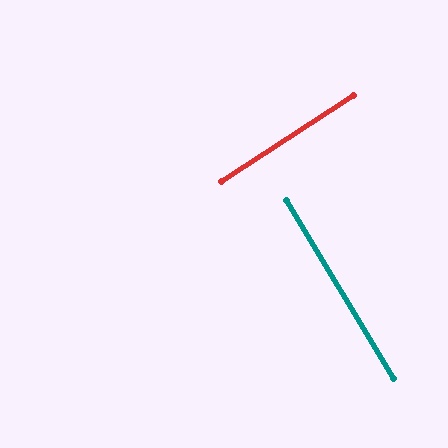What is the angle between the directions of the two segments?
Approximately 88 degrees.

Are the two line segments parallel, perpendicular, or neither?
Perpendicular — they meet at approximately 88°.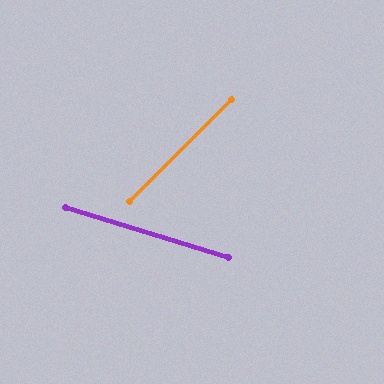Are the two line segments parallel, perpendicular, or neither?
Neither parallel nor perpendicular — they differ by about 62°.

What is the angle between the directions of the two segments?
Approximately 62 degrees.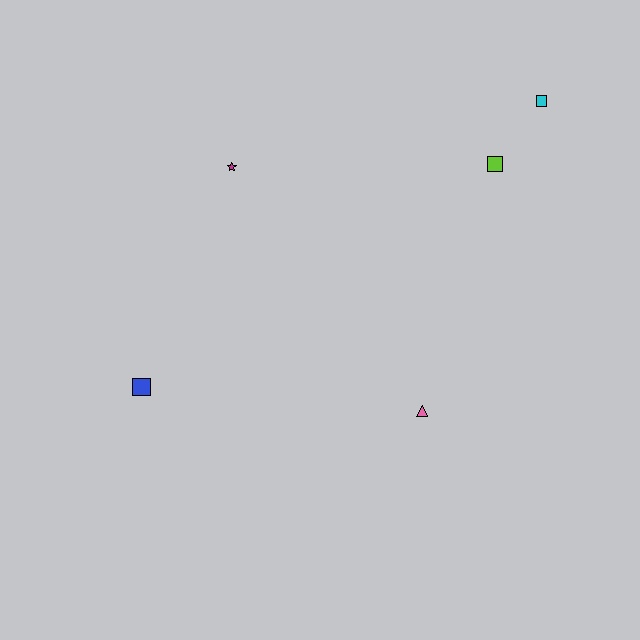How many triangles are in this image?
There is 1 triangle.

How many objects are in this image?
There are 5 objects.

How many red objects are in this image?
There are no red objects.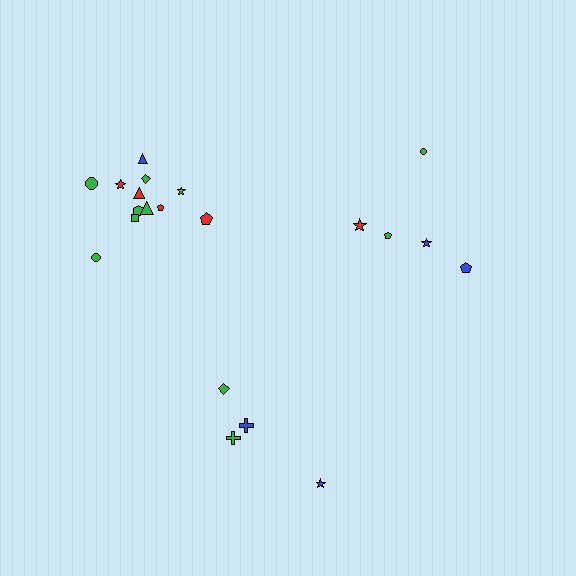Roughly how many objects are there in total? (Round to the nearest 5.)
Roughly 20 objects in total.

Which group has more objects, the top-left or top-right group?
The top-left group.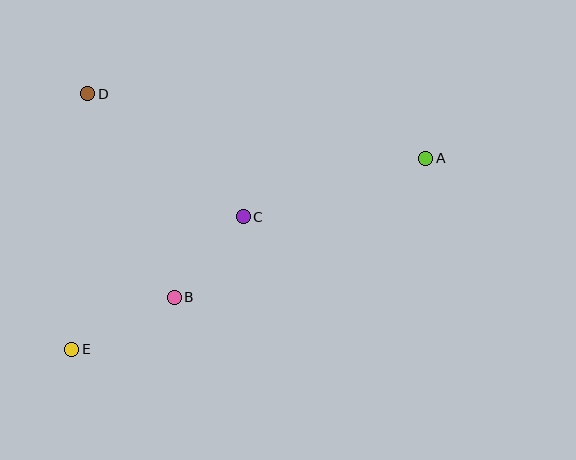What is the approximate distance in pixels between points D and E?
The distance between D and E is approximately 256 pixels.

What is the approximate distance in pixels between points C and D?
The distance between C and D is approximately 199 pixels.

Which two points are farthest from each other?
Points A and E are farthest from each other.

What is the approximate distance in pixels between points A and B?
The distance between A and B is approximately 287 pixels.